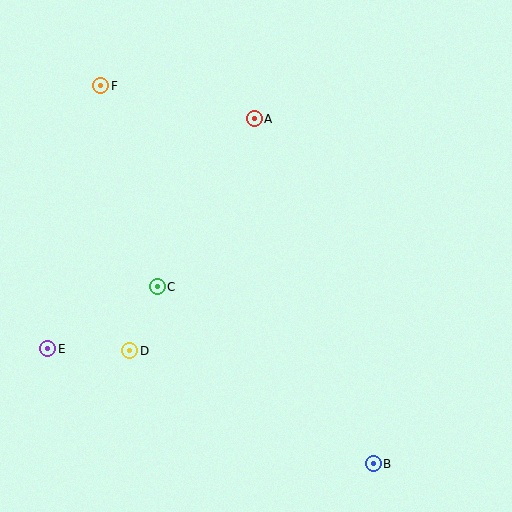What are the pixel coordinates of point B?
Point B is at (373, 464).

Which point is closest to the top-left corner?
Point F is closest to the top-left corner.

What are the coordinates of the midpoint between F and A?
The midpoint between F and A is at (177, 102).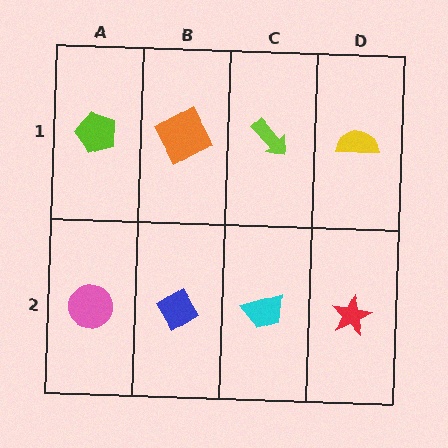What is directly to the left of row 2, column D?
A cyan trapezoid.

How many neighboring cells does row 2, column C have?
3.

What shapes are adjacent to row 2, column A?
A lime pentagon (row 1, column A), a blue diamond (row 2, column B).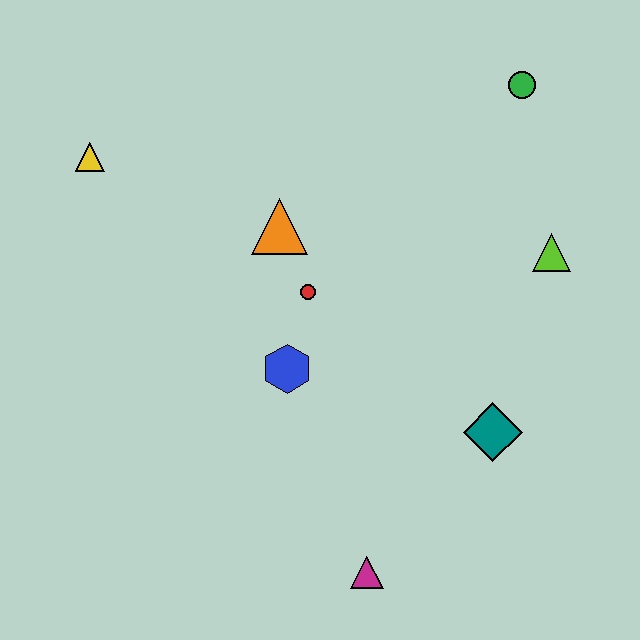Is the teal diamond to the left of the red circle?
No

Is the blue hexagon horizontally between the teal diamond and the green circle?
No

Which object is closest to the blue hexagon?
The red circle is closest to the blue hexagon.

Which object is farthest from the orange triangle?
The magenta triangle is farthest from the orange triangle.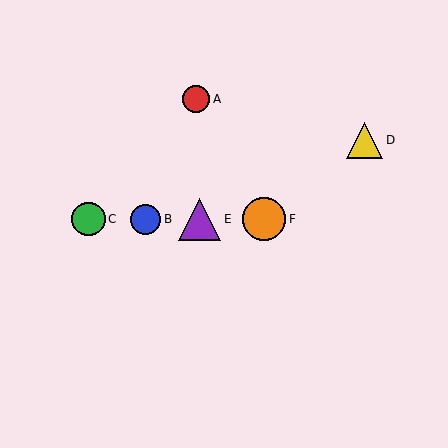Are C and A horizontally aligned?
No, C is at y≈219 and A is at y≈99.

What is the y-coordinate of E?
Object E is at y≈219.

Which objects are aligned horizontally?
Objects B, C, E, F are aligned horizontally.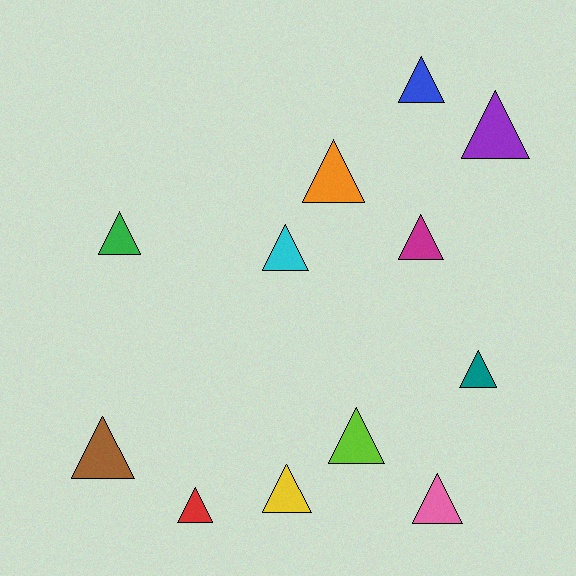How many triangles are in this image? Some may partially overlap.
There are 12 triangles.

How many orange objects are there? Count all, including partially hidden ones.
There is 1 orange object.